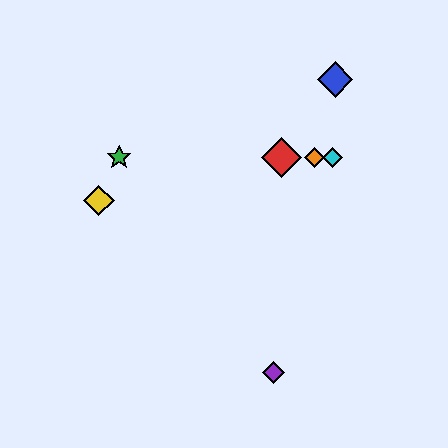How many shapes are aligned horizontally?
4 shapes (the red diamond, the green star, the orange diamond, the cyan diamond) are aligned horizontally.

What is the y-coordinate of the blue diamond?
The blue diamond is at y≈79.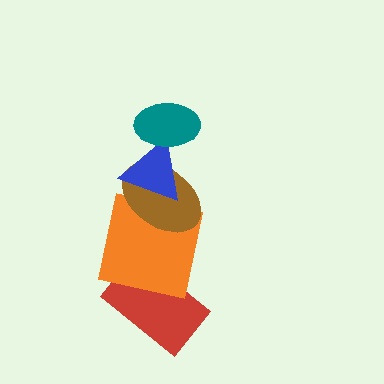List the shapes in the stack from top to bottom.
From top to bottom: the teal ellipse, the blue triangle, the brown ellipse, the orange square, the red rectangle.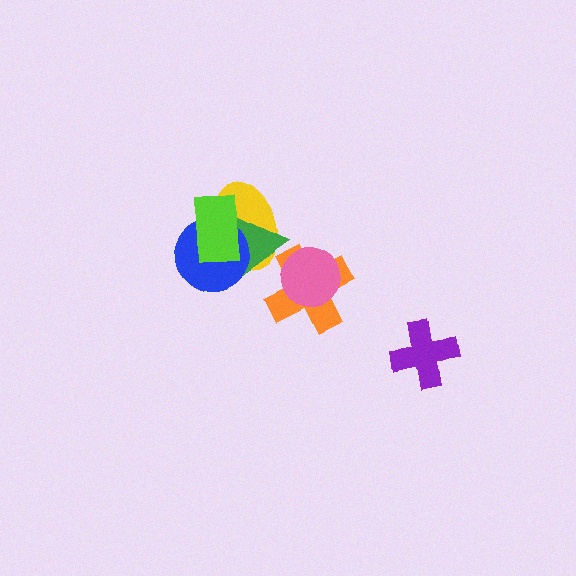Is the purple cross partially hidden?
No, no other shape covers it.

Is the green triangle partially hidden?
Yes, it is partially covered by another shape.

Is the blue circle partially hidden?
Yes, it is partially covered by another shape.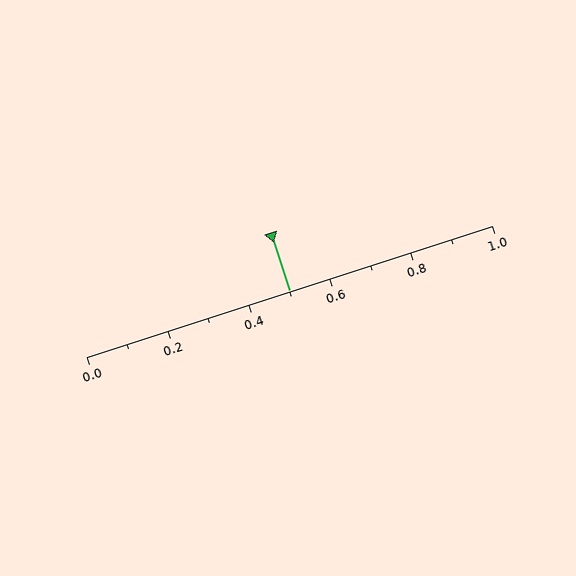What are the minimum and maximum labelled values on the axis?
The axis runs from 0.0 to 1.0.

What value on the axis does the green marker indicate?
The marker indicates approximately 0.5.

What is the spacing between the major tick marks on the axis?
The major ticks are spaced 0.2 apart.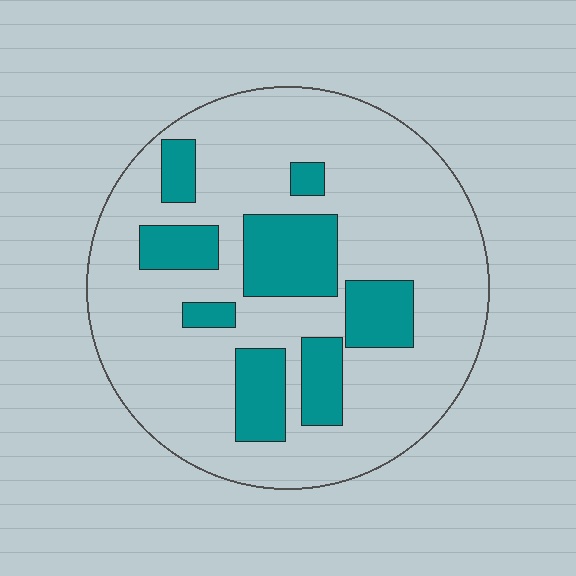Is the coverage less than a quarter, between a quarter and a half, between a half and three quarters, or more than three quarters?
Less than a quarter.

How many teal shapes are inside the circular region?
8.